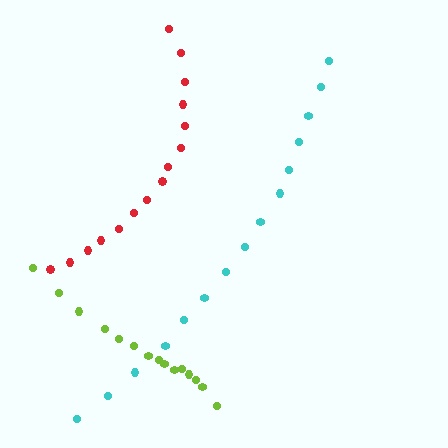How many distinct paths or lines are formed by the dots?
There are 3 distinct paths.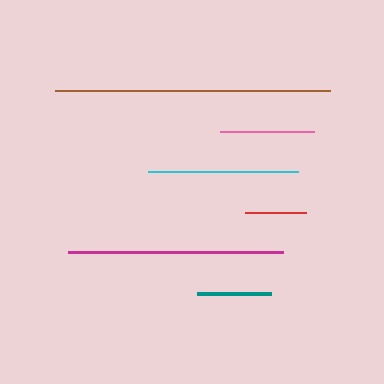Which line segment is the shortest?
The red line is the shortest at approximately 61 pixels.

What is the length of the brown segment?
The brown segment is approximately 275 pixels long.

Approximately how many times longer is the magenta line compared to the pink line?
The magenta line is approximately 2.3 times the length of the pink line.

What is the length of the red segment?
The red segment is approximately 61 pixels long.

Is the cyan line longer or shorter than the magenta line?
The magenta line is longer than the cyan line.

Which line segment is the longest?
The brown line is the longest at approximately 275 pixels.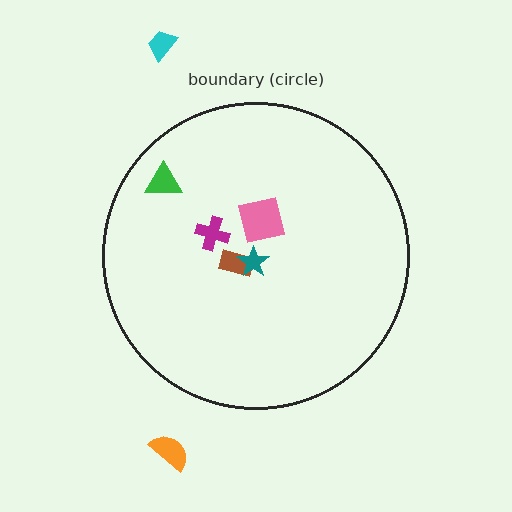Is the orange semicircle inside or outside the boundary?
Outside.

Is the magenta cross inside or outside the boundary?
Inside.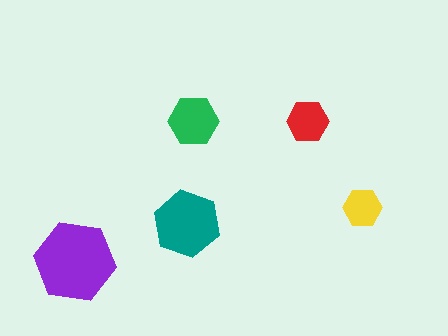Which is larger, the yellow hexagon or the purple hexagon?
The purple one.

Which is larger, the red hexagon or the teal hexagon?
The teal one.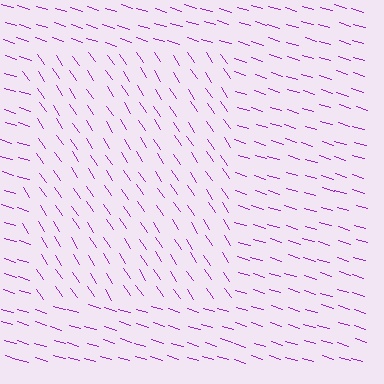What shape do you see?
I see a rectangle.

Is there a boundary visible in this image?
Yes, there is a texture boundary formed by a change in line orientation.